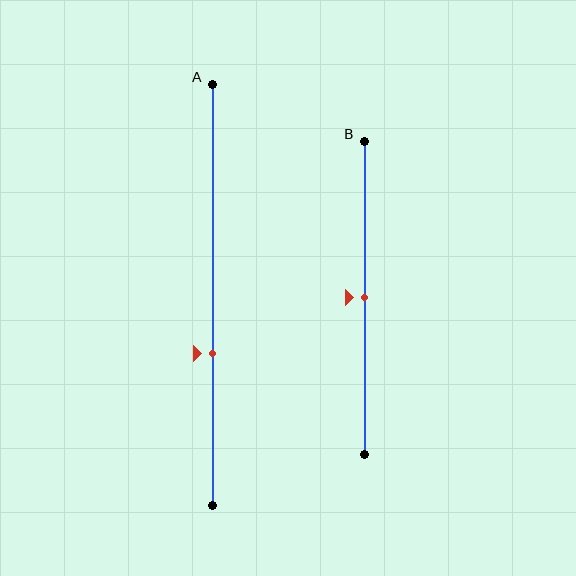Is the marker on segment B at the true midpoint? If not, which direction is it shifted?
Yes, the marker on segment B is at the true midpoint.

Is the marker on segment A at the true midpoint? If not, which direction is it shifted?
No, the marker on segment A is shifted downward by about 14% of the segment length.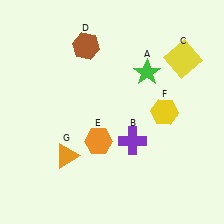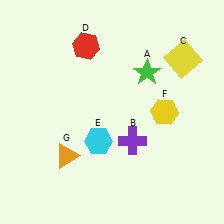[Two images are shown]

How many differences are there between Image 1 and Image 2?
There are 2 differences between the two images.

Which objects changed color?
D changed from brown to red. E changed from orange to cyan.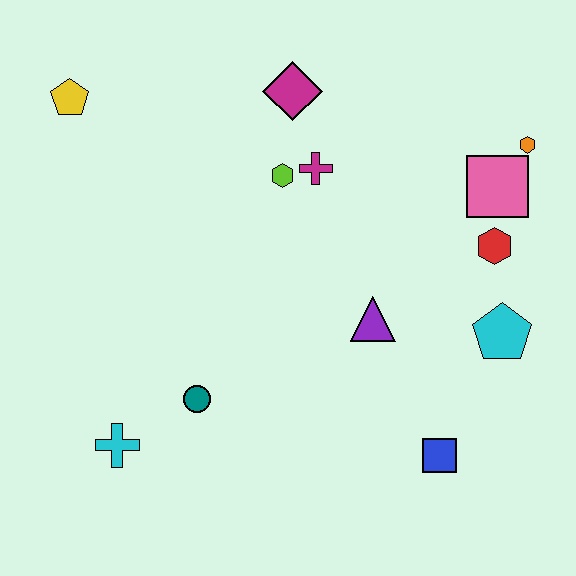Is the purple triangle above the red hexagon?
No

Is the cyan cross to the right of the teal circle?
No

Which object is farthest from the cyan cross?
The orange hexagon is farthest from the cyan cross.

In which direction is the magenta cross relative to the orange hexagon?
The magenta cross is to the left of the orange hexagon.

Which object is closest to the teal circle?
The cyan cross is closest to the teal circle.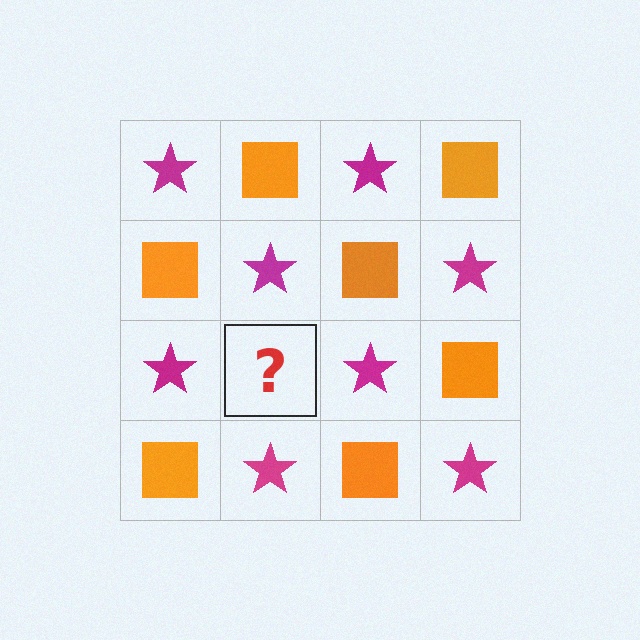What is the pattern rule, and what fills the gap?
The rule is that it alternates magenta star and orange square in a checkerboard pattern. The gap should be filled with an orange square.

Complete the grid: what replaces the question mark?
The question mark should be replaced with an orange square.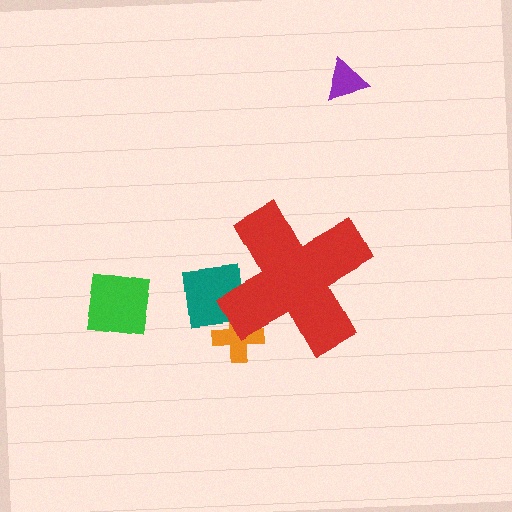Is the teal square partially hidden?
Yes, the teal square is partially hidden behind the red cross.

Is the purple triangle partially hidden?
No, the purple triangle is fully visible.